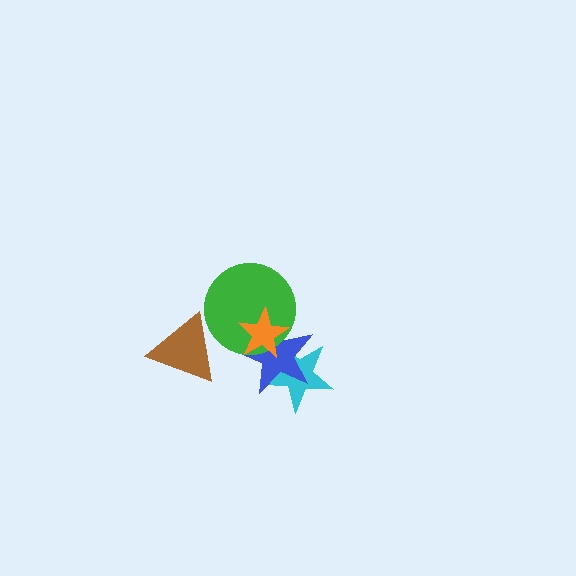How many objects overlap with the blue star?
3 objects overlap with the blue star.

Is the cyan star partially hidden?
Yes, it is partially covered by another shape.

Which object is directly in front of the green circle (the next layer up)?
The orange star is directly in front of the green circle.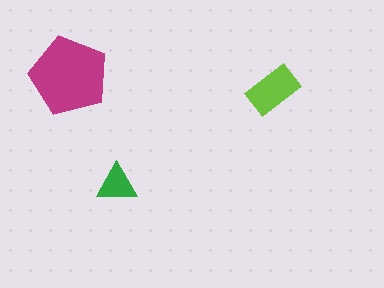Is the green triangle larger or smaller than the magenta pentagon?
Smaller.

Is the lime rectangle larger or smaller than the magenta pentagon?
Smaller.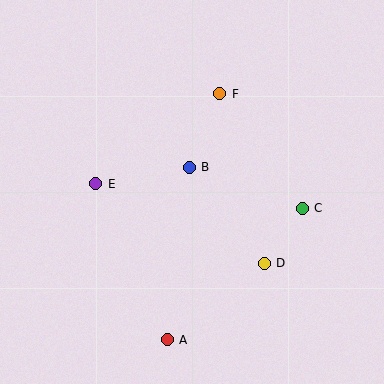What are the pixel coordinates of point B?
Point B is at (189, 167).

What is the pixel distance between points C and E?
The distance between C and E is 208 pixels.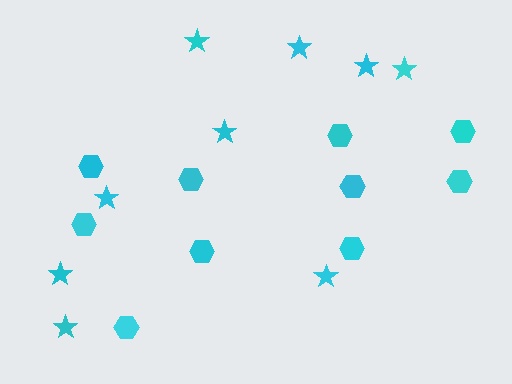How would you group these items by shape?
There are 2 groups: one group of stars (9) and one group of hexagons (10).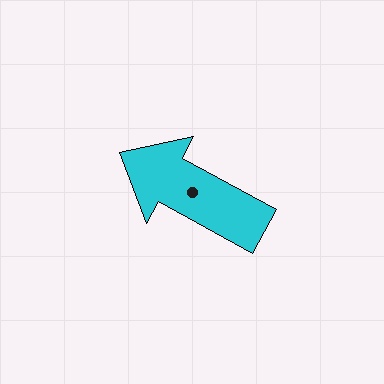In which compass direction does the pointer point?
Northwest.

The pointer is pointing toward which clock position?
Roughly 10 o'clock.